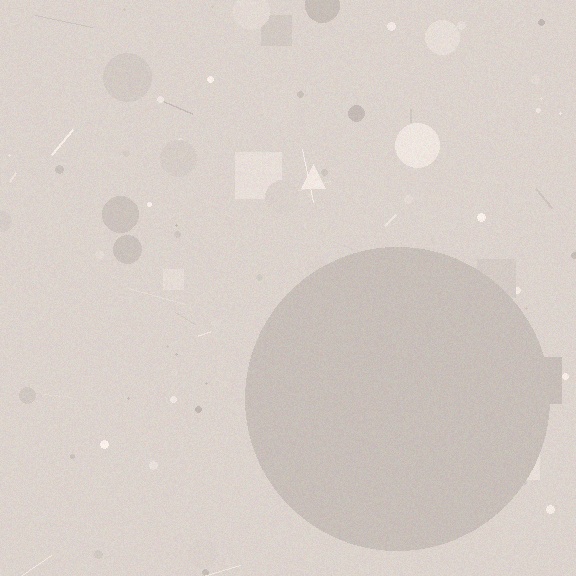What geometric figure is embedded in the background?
A circle is embedded in the background.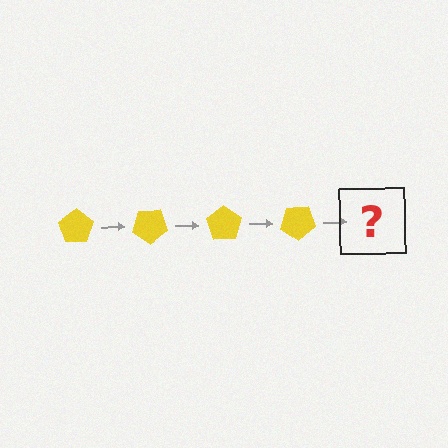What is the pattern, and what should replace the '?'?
The pattern is that the pentagon rotates 35 degrees each step. The '?' should be a yellow pentagon rotated 140 degrees.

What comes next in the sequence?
The next element should be a yellow pentagon rotated 140 degrees.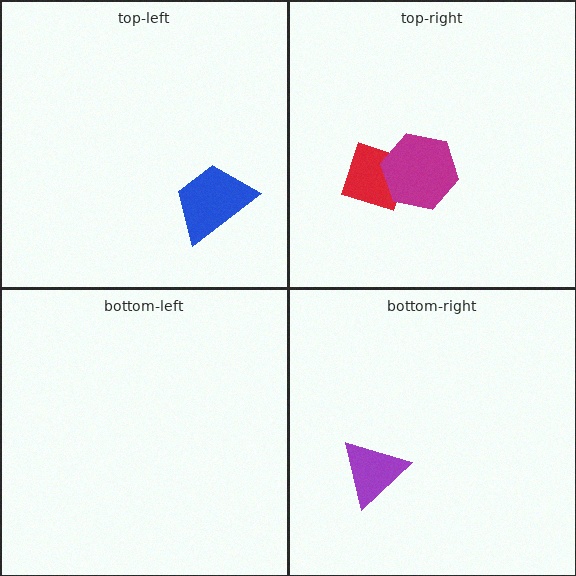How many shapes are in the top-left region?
1.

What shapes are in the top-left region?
The blue trapezoid.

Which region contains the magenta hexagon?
The top-right region.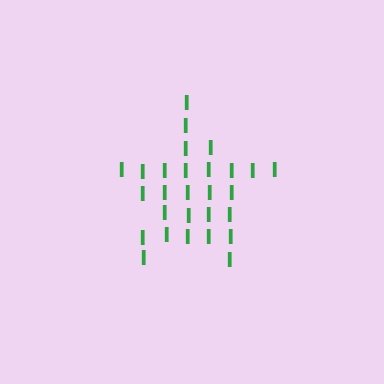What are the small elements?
The small elements are letter I's.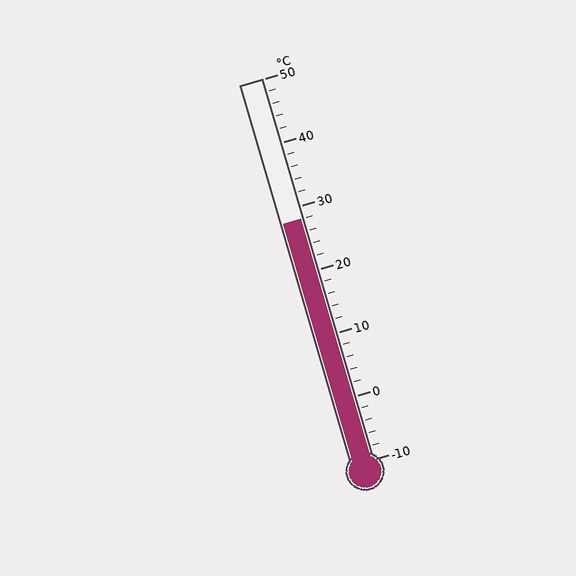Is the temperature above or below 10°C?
The temperature is above 10°C.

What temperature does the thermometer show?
The thermometer shows approximately 28°C.